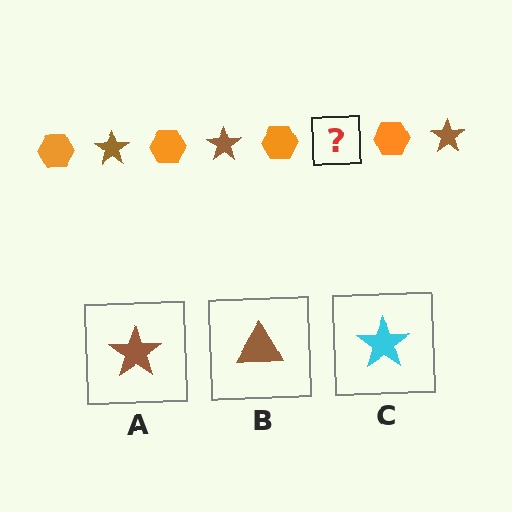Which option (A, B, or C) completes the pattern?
A.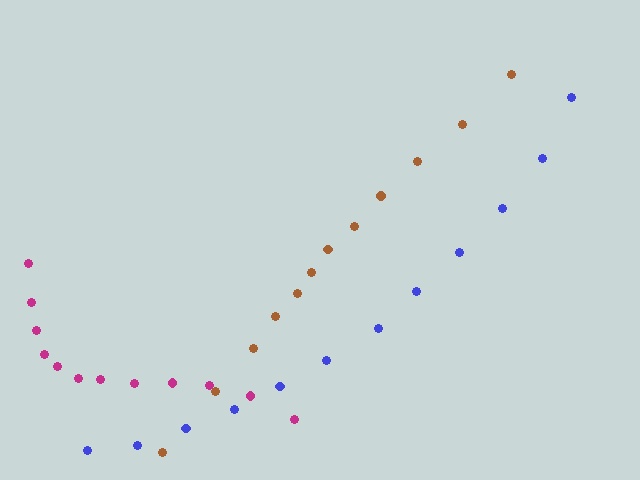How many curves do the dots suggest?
There are 3 distinct paths.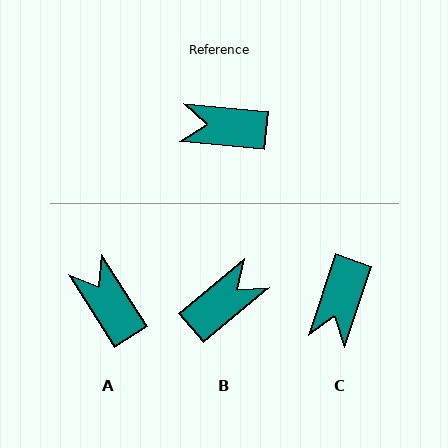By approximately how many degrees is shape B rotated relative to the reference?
Approximately 134 degrees clockwise.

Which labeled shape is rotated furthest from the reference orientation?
B, about 134 degrees away.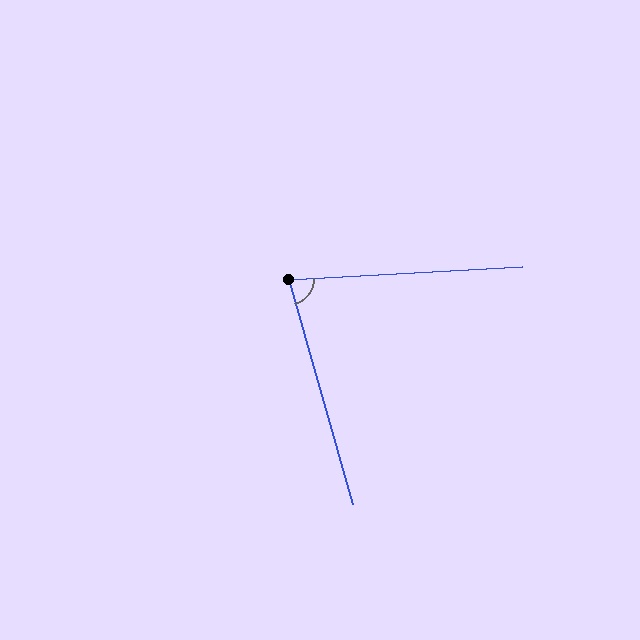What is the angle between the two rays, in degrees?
Approximately 77 degrees.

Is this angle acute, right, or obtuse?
It is acute.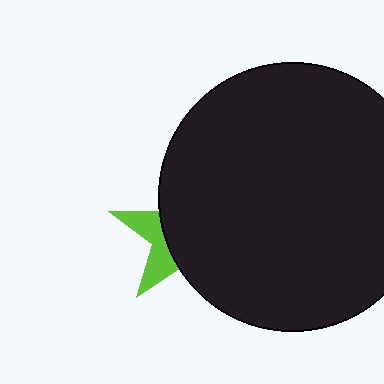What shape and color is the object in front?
The object in front is a black circle.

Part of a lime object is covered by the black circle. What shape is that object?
It is a star.